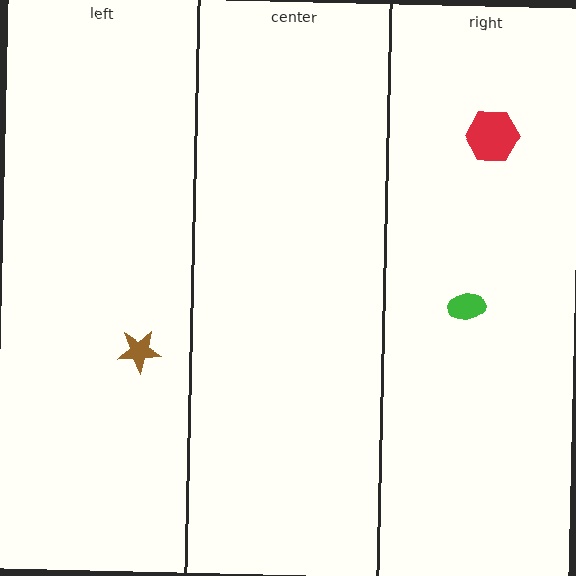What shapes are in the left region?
The brown star.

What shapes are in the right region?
The green ellipse, the red hexagon.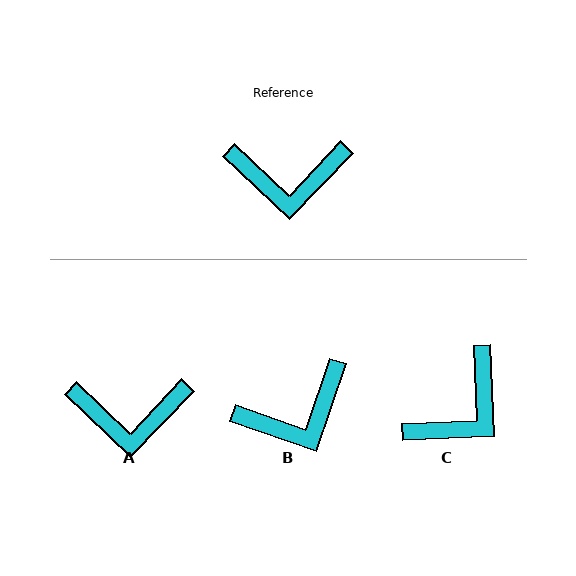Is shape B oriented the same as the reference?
No, it is off by about 25 degrees.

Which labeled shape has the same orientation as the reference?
A.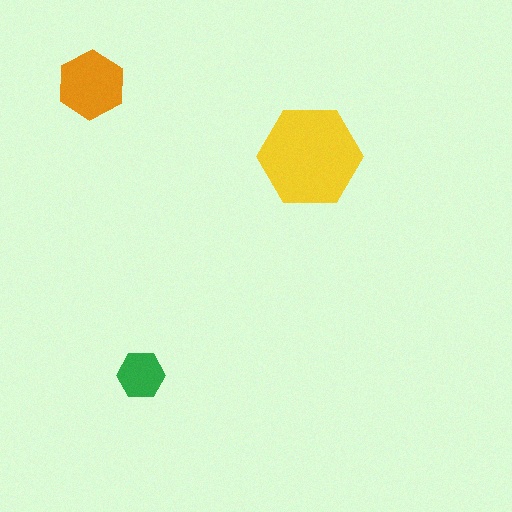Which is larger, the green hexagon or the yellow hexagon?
The yellow one.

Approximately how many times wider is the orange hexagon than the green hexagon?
About 1.5 times wider.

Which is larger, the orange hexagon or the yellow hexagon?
The yellow one.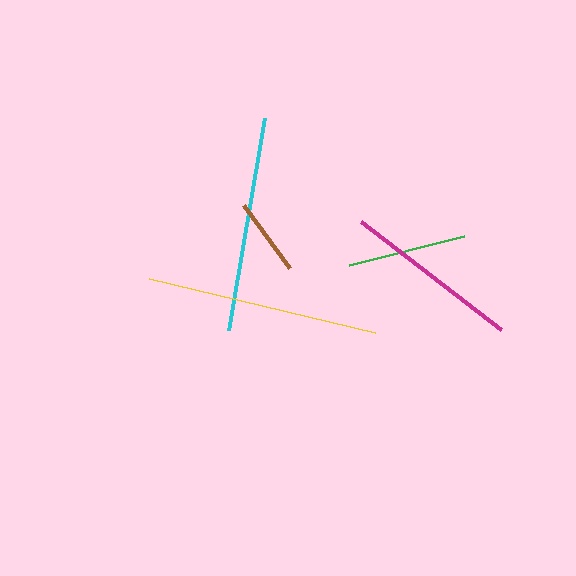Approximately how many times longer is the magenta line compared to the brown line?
The magenta line is approximately 2.3 times the length of the brown line.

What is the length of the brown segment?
The brown segment is approximately 78 pixels long.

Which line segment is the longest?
The yellow line is the longest at approximately 232 pixels.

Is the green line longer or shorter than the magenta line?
The magenta line is longer than the green line.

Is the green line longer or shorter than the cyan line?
The cyan line is longer than the green line.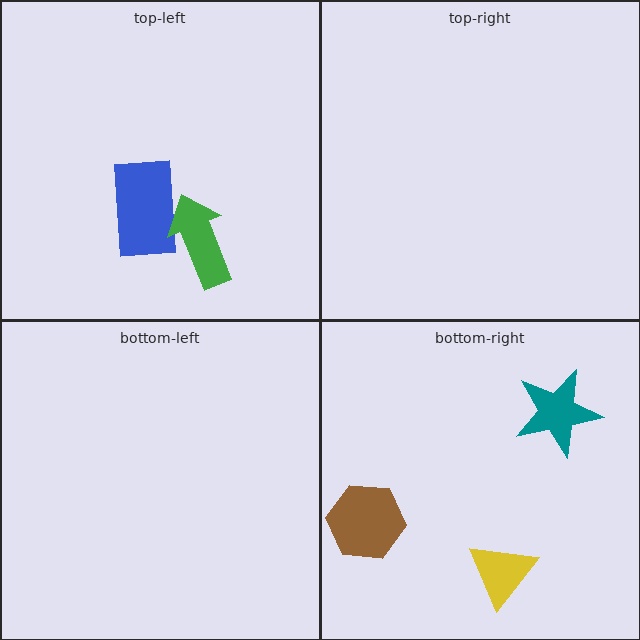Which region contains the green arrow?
The top-left region.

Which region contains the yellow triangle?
The bottom-right region.